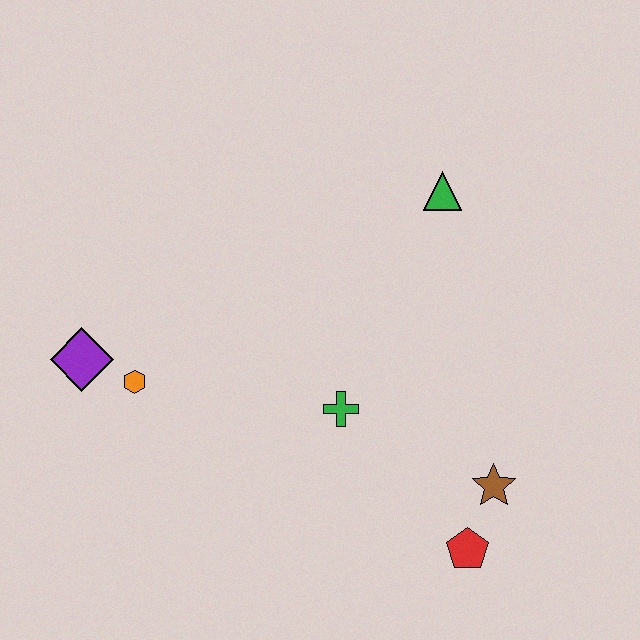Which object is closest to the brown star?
The red pentagon is closest to the brown star.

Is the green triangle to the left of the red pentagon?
Yes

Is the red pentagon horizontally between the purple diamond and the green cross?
No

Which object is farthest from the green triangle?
The purple diamond is farthest from the green triangle.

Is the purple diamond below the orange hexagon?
No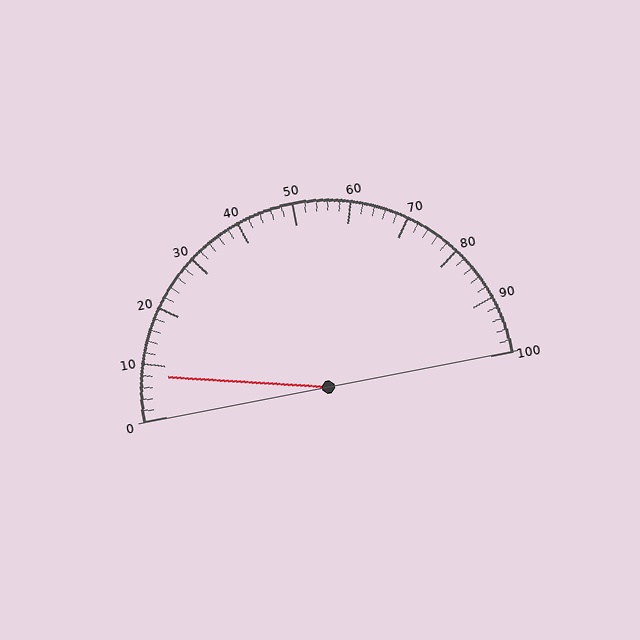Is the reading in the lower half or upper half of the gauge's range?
The reading is in the lower half of the range (0 to 100).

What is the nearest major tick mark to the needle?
The nearest major tick mark is 10.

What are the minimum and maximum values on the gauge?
The gauge ranges from 0 to 100.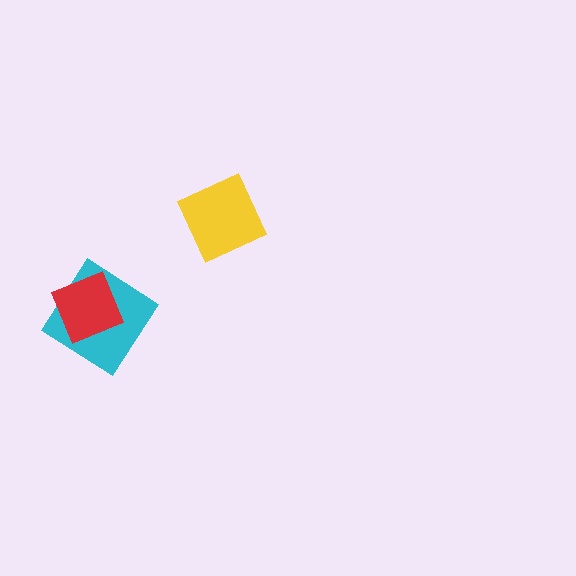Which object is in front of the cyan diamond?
The red square is in front of the cyan diamond.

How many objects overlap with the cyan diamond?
1 object overlaps with the cyan diamond.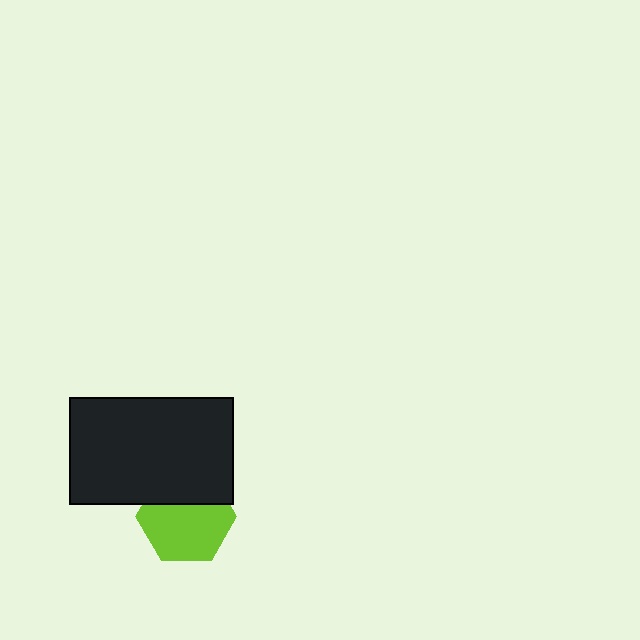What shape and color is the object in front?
The object in front is a black rectangle.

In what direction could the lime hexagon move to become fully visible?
The lime hexagon could move down. That would shift it out from behind the black rectangle entirely.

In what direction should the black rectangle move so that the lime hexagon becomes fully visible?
The black rectangle should move up. That is the shortest direction to clear the overlap and leave the lime hexagon fully visible.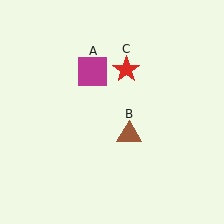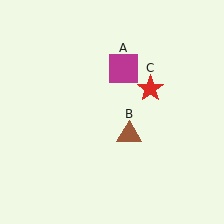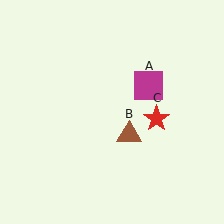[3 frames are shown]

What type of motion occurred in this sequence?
The magenta square (object A), red star (object C) rotated clockwise around the center of the scene.